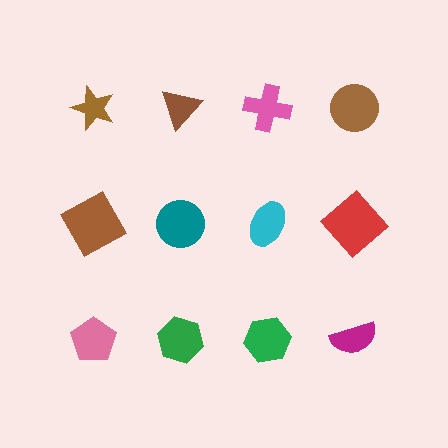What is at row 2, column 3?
A cyan ellipse.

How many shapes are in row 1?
4 shapes.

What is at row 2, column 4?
A red diamond.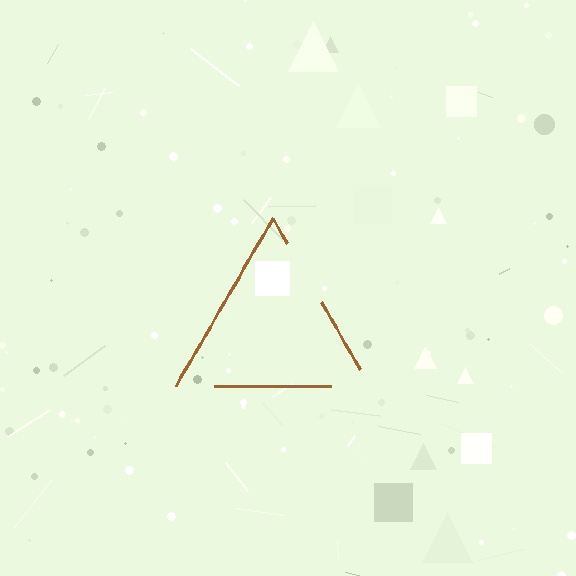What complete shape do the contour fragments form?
The contour fragments form a triangle.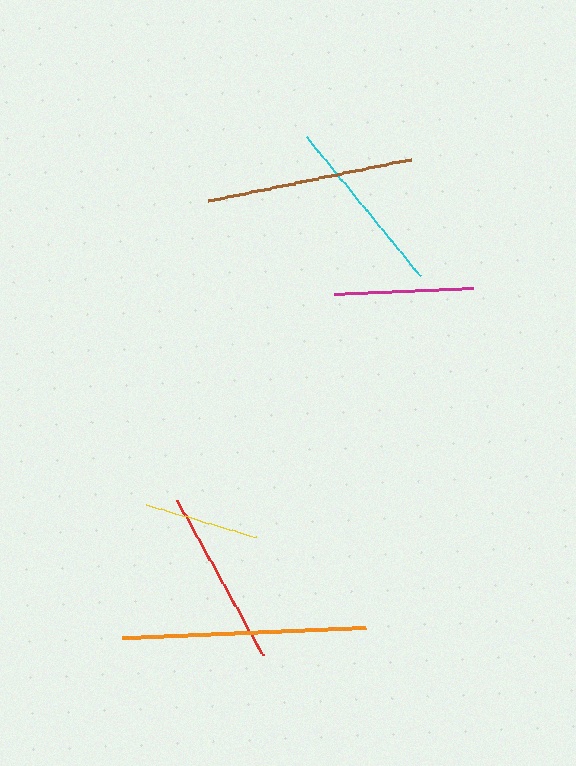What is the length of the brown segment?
The brown segment is approximately 207 pixels long.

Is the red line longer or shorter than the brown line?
The brown line is longer than the red line.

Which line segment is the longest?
The orange line is the longest at approximately 244 pixels.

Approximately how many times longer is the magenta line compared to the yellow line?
The magenta line is approximately 1.2 times the length of the yellow line.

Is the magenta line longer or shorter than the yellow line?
The magenta line is longer than the yellow line.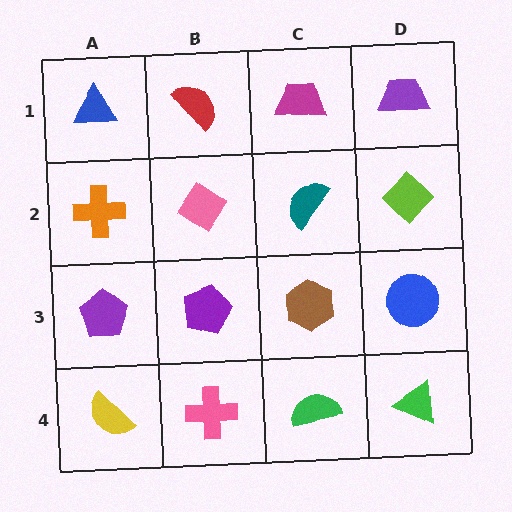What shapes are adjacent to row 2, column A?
A blue triangle (row 1, column A), a purple pentagon (row 3, column A), a pink diamond (row 2, column B).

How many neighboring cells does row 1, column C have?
3.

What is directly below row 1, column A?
An orange cross.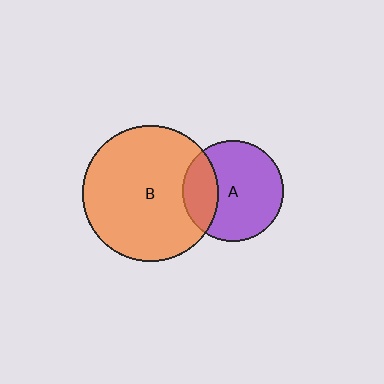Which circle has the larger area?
Circle B (orange).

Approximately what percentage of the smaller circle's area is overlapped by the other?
Approximately 25%.